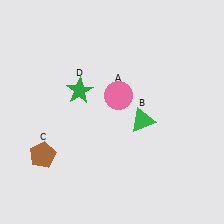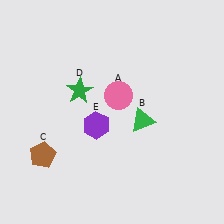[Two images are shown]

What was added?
A purple hexagon (E) was added in Image 2.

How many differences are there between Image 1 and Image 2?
There is 1 difference between the two images.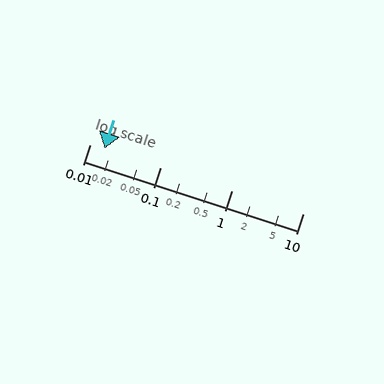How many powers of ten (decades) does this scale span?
The scale spans 3 decades, from 0.01 to 10.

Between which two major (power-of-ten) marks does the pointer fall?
The pointer is between 0.01 and 0.1.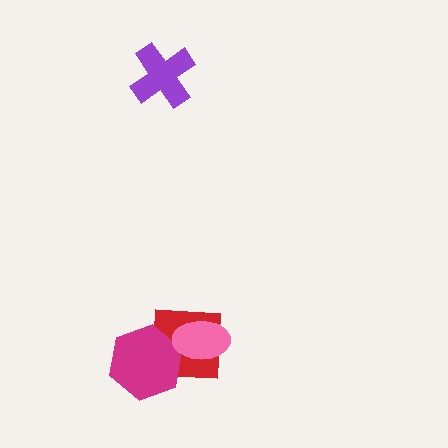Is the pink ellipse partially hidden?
No, no other shape covers it.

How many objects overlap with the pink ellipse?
2 objects overlap with the pink ellipse.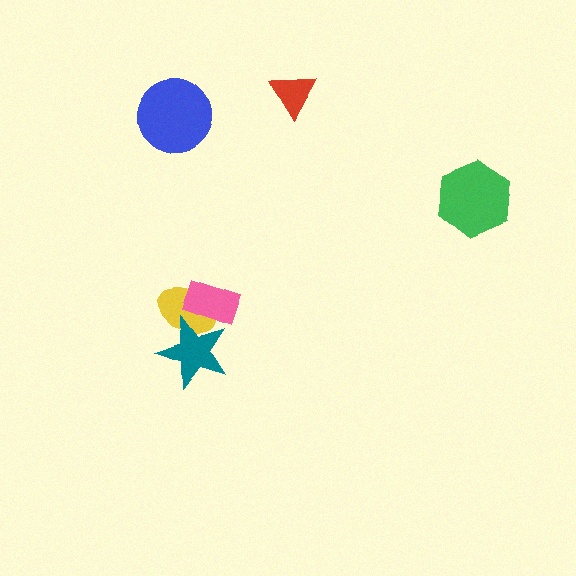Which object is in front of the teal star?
The pink rectangle is in front of the teal star.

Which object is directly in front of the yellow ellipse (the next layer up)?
The teal star is directly in front of the yellow ellipse.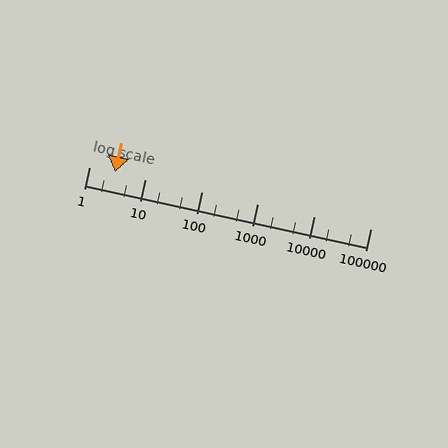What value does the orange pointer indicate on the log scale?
The pointer indicates approximately 2.9.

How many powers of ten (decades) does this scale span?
The scale spans 5 decades, from 1 to 100000.